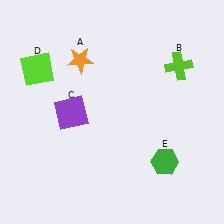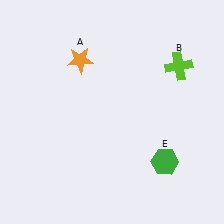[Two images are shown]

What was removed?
The lime square (D), the purple square (C) were removed in Image 2.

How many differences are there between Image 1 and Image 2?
There are 2 differences between the two images.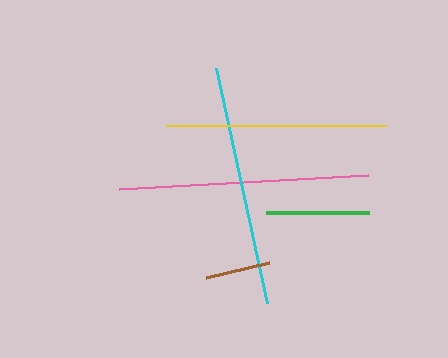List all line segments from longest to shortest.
From longest to shortest: pink, cyan, yellow, green, brown.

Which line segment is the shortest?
The brown line is the shortest at approximately 64 pixels.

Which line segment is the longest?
The pink line is the longest at approximately 250 pixels.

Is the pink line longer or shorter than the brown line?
The pink line is longer than the brown line.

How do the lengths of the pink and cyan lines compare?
The pink and cyan lines are approximately the same length.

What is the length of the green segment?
The green segment is approximately 104 pixels long.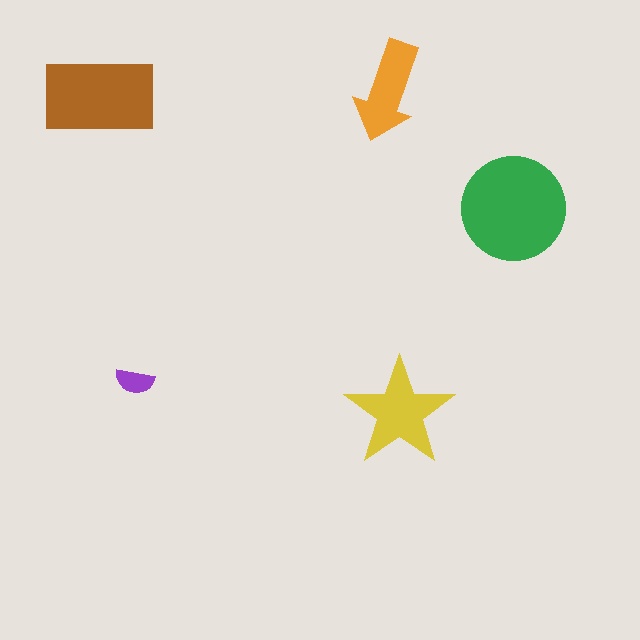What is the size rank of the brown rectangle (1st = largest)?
2nd.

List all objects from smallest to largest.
The purple semicircle, the orange arrow, the yellow star, the brown rectangle, the green circle.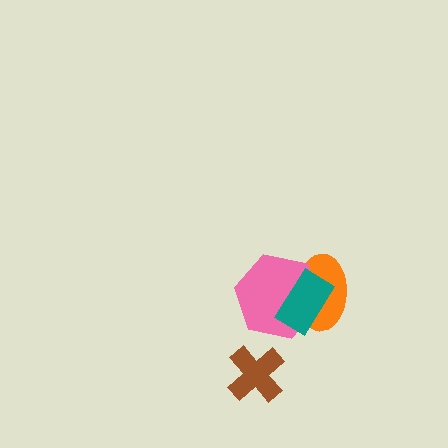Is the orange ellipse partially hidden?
Yes, it is partially covered by another shape.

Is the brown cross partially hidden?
No, no other shape covers it.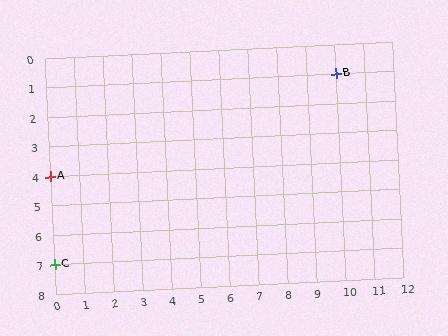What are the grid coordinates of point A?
Point A is at grid coordinates (0, 4).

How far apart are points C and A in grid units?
Points C and A are 3 rows apart.